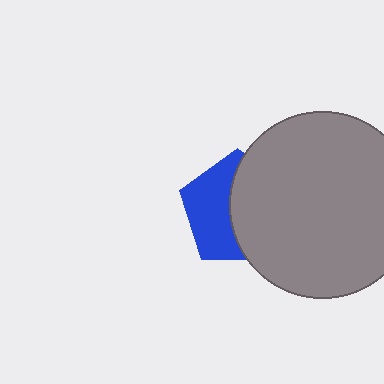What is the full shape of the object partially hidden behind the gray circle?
The partially hidden object is a blue pentagon.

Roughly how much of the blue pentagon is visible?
About half of it is visible (roughly 46%).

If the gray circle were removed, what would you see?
You would see the complete blue pentagon.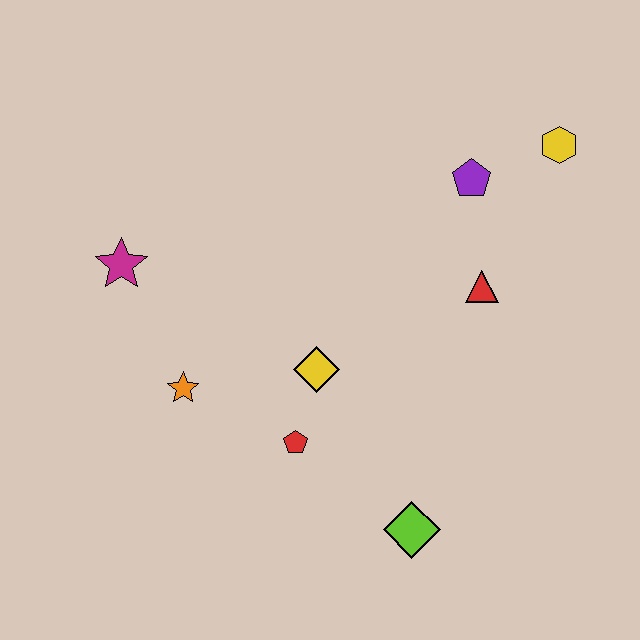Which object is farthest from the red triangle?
The magenta star is farthest from the red triangle.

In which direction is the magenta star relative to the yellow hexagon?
The magenta star is to the left of the yellow hexagon.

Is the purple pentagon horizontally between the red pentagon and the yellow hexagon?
Yes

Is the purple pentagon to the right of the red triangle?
No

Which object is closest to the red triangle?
The purple pentagon is closest to the red triangle.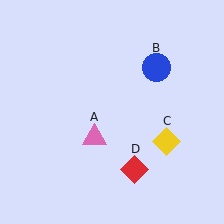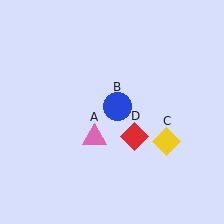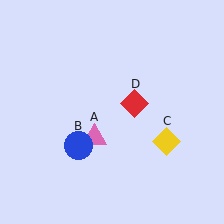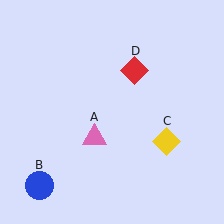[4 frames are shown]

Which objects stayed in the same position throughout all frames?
Pink triangle (object A) and yellow diamond (object C) remained stationary.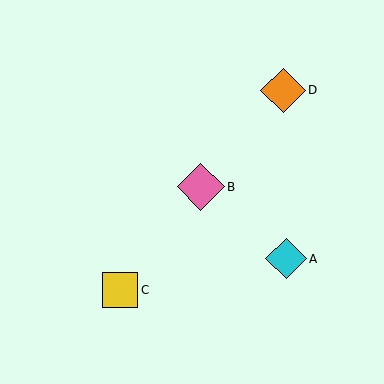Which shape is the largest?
The pink diamond (labeled B) is the largest.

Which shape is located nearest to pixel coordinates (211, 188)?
The pink diamond (labeled B) at (201, 187) is nearest to that location.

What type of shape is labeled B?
Shape B is a pink diamond.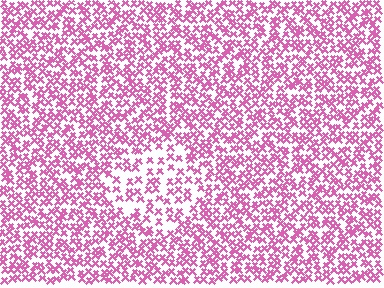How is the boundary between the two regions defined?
The boundary is defined by a change in element density (approximately 1.8x ratio). All elements are the same color, size, and shape.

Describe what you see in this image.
The image contains small pink elements arranged at two different densities. A diamond-shaped region is visible where the elements are less densely packed than the surrounding area.